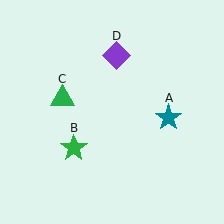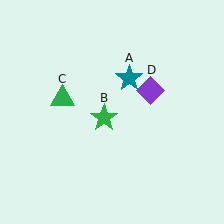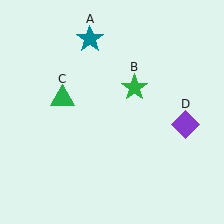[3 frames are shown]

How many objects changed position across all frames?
3 objects changed position: teal star (object A), green star (object B), purple diamond (object D).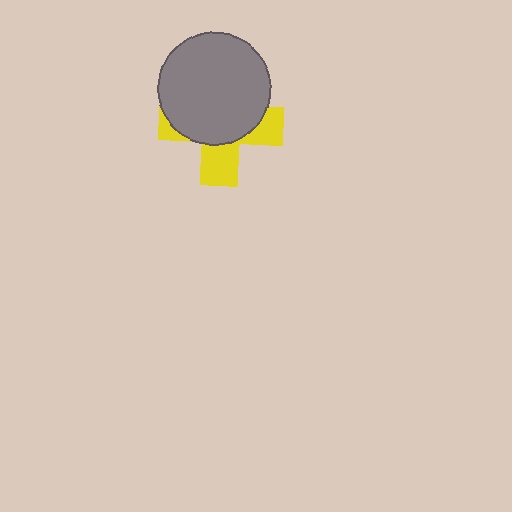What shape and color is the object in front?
The object in front is a gray circle.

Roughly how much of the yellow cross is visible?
A small part of it is visible (roughly 39%).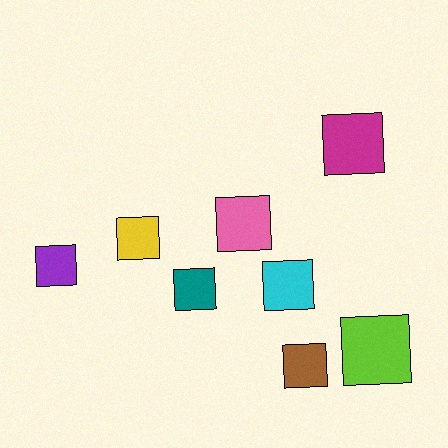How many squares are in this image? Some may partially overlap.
There are 8 squares.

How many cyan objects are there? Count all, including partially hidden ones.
There is 1 cyan object.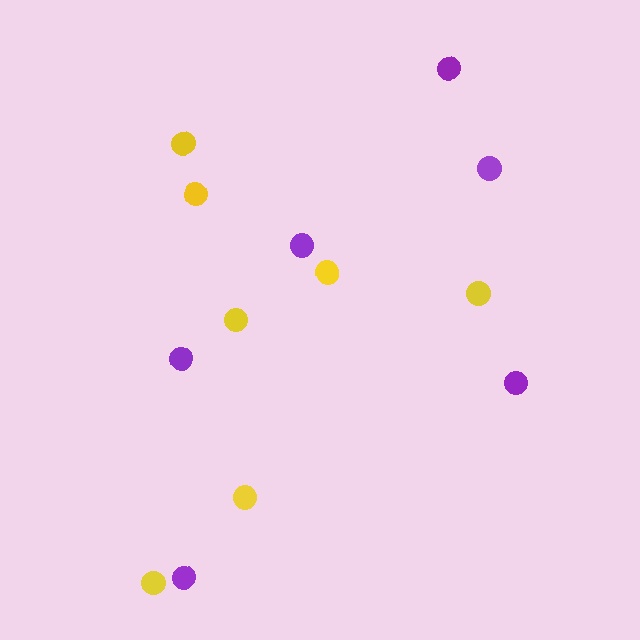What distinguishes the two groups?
There are 2 groups: one group of yellow circles (7) and one group of purple circles (6).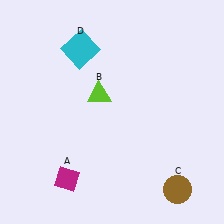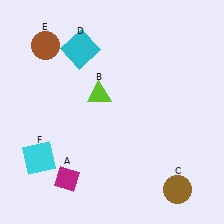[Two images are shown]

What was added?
A brown circle (E), a cyan square (F) were added in Image 2.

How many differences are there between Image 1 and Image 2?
There are 2 differences between the two images.